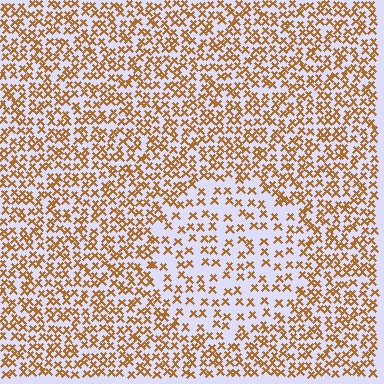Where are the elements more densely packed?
The elements are more densely packed outside the circle boundary.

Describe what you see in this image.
The image contains small brown elements arranged at two different densities. A circle-shaped region is visible where the elements are less densely packed than the surrounding area.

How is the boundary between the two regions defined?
The boundary is defined by a change in element density (approximately 1.9x ratio). All elements are the same color, size, and shape.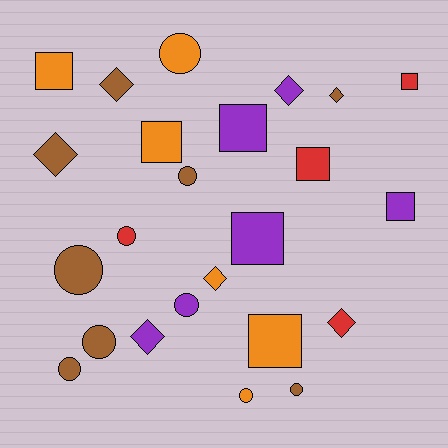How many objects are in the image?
There are 24 objects.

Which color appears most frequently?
Brown, with 8 objects.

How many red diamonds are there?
There is 1 red diamond.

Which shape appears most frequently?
Circle, with 9 objects.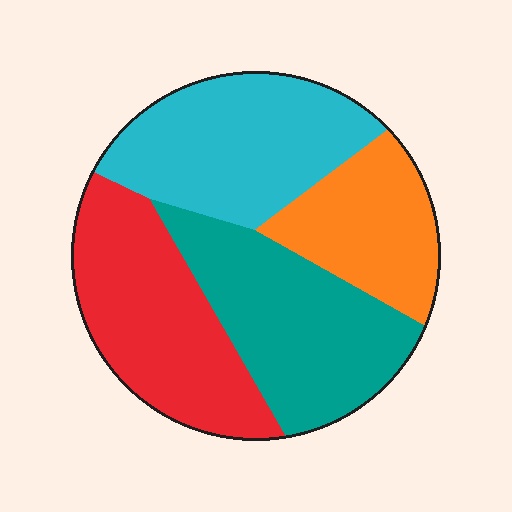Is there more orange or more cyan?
Cyan.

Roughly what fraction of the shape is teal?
Teal covers roughly 30% of the shape.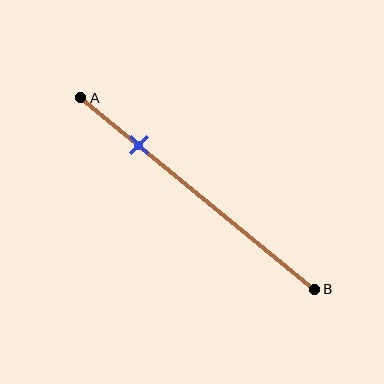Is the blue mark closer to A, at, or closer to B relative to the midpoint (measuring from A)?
The blue mark is closer to point A than the midpoint of segment AB.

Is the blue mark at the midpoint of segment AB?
No, the mark is at about 25% from A, not at the 50% midpoint.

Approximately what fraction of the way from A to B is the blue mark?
The blue mark is approximately 25% of the way from A to B.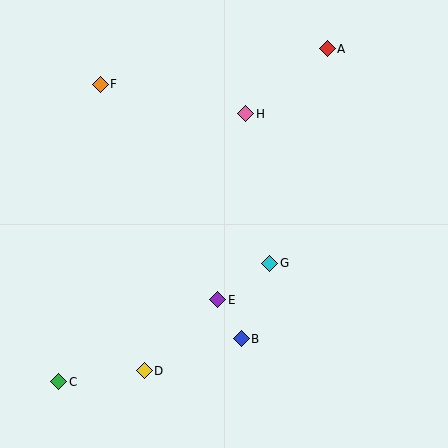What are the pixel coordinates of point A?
Point A is at (327, 49).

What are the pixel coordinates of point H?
Point H is at (246, 114).